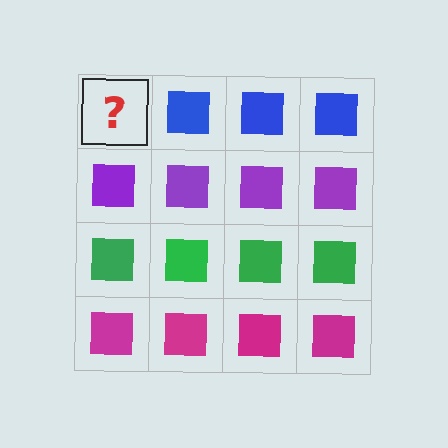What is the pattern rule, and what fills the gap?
The rule is that each row has a consistent color. The gap should be filled with a blue square.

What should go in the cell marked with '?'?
The missing cell should contain a blue square.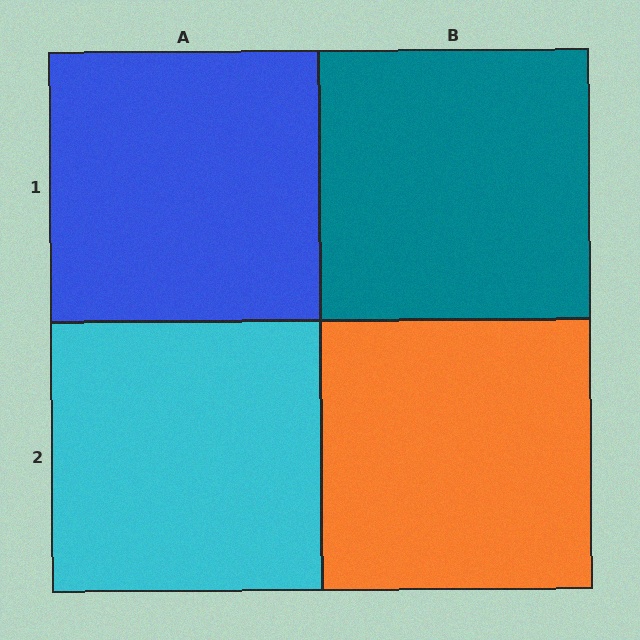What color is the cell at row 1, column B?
Teal.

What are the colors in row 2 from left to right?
Cyan, orange.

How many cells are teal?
1 cell is teal.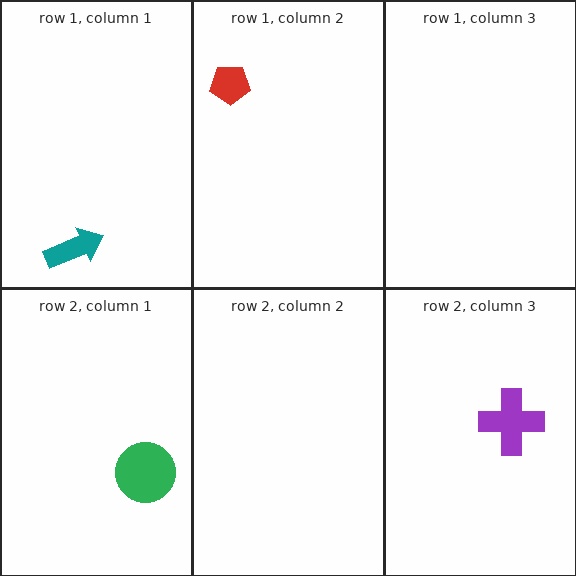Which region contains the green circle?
The row 2, column 1 region.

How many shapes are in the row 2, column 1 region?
1.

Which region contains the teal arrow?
The row 1, column 1 region.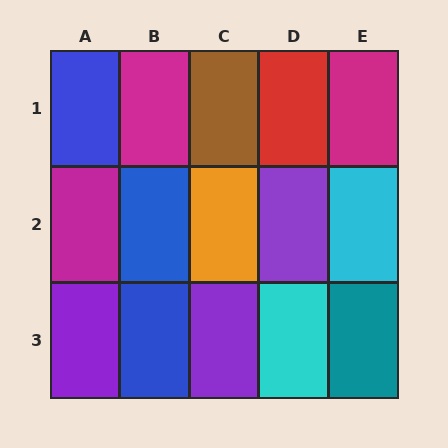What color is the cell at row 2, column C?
Orange.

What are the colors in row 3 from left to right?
Purple, blue, purple, cyan, teal.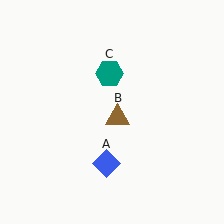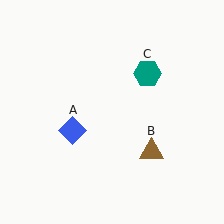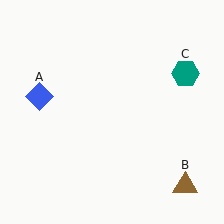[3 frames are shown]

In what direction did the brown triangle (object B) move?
The brown triangle (object B) moved down and to the right.